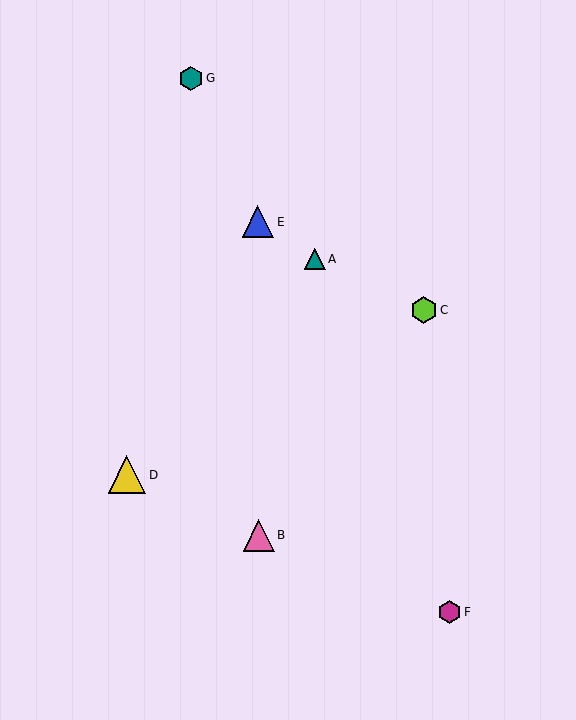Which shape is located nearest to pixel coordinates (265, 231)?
The blue triangle (labeled E) at (258, 222) is nearest to that location.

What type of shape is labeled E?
Shape E is a blue triangle.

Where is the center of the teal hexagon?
The center of the teal hexagon is at (191, 78).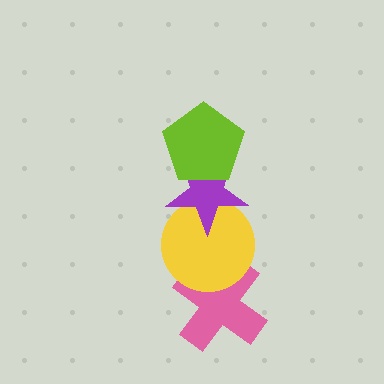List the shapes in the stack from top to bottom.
From top to bottom: the lime pentagon, the purple star, the yellow circle, the pink cross.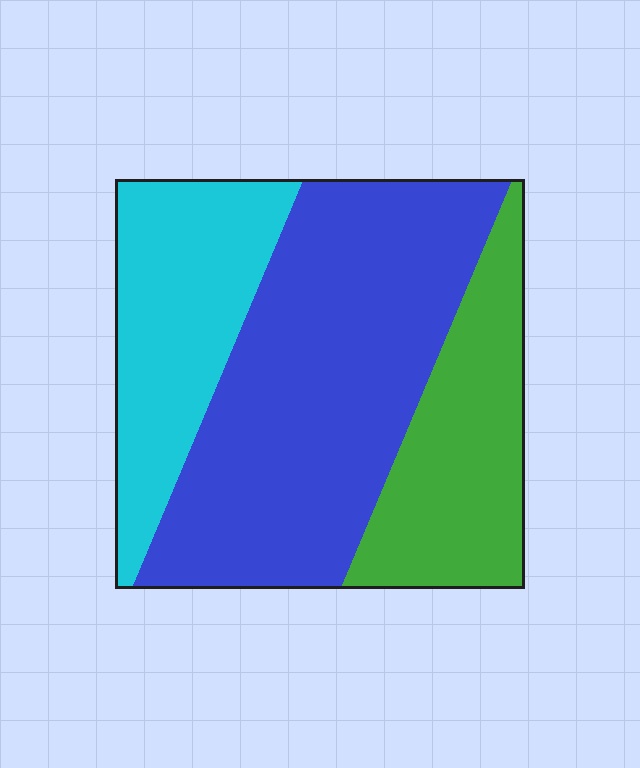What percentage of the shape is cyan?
Cyan covers 25% of the shape.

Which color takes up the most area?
Blue, at roughly 50%.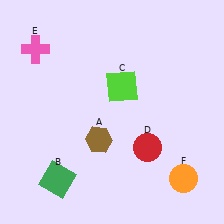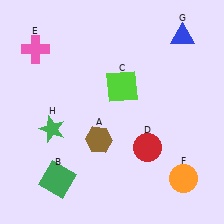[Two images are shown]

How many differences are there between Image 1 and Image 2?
There are 2 differences between the two images.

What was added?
A blue triangle (G), a green star (H) were added in Image 2.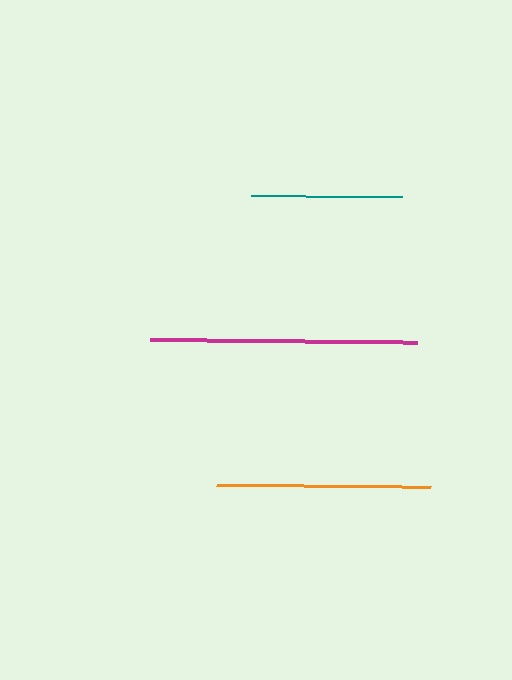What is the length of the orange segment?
The orange segment is approximately 214 pixels long.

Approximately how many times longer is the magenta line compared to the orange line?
The magenta line is approximately 1.2 times the length of the orange line.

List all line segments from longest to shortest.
From longest to shortest: magenta, orange, teal.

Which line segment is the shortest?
The teal line is the shortest at approximately 151 pixels.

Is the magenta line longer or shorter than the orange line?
The magenta line is longer than the orange line.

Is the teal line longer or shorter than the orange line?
The orange line is longer than the teal line.